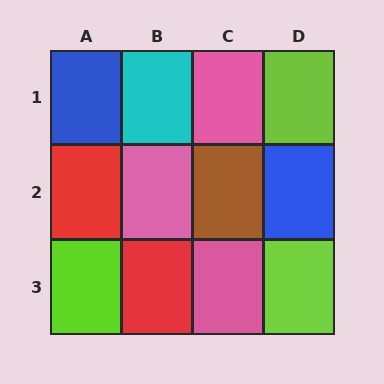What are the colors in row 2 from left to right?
Red, pink, brown, blue.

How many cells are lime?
3 cells are lime.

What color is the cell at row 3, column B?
Red.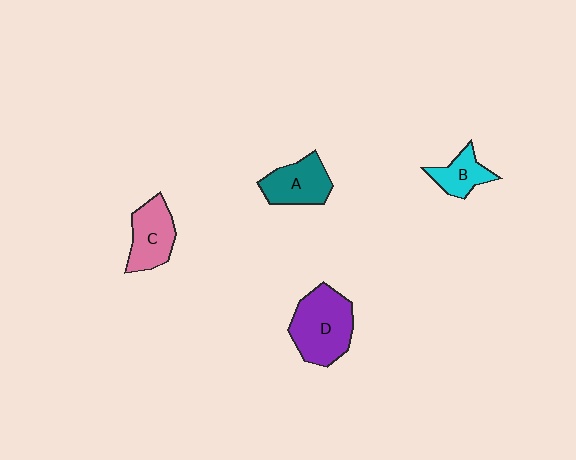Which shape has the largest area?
Shape D (purple).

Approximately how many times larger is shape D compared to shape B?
Approximately 2.1 times.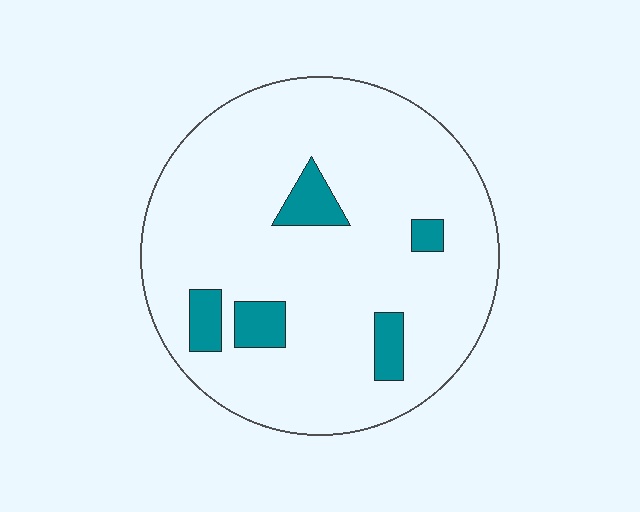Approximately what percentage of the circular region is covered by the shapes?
Approximately 10%.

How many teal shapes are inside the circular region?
5.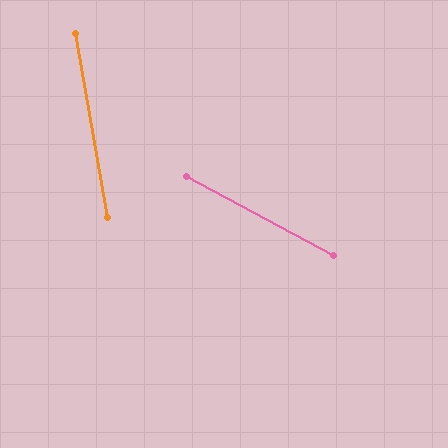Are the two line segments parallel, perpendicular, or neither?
Neither parallel nor perpendicular — they differ by about 52°.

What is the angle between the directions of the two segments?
Approximately 52 degrees.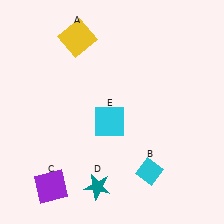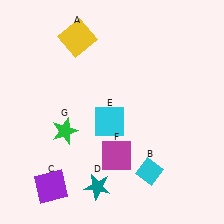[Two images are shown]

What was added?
A magenta square (F), a green star (G) were added in Image 2.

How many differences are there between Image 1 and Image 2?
There are 2 differences between the two images.